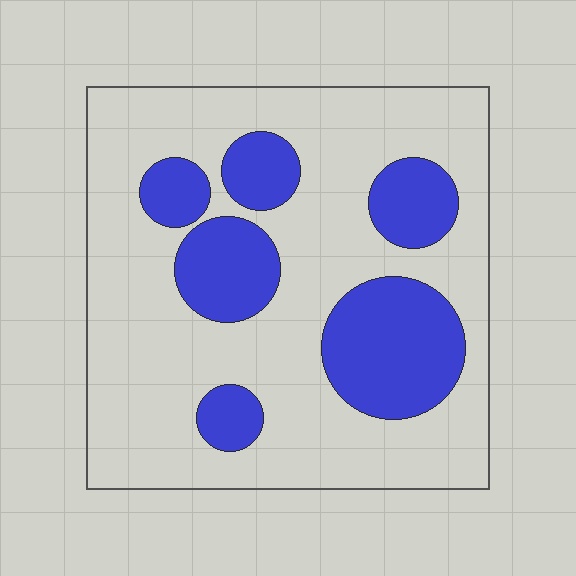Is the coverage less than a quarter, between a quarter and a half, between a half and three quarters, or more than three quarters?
Between a quarter and a half.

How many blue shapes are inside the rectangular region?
6.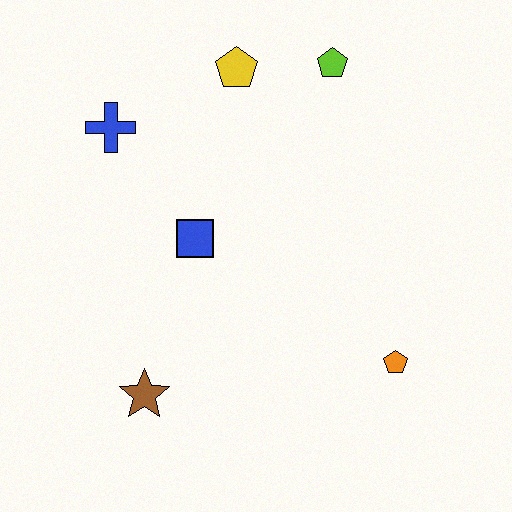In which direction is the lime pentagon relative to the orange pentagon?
The lime pentagon is above the orange pentagon.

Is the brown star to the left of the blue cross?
No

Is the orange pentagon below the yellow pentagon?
Yes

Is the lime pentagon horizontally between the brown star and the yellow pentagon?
No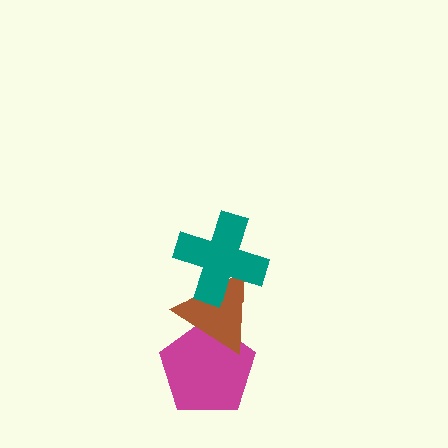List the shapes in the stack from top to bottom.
From top to bottom: the teal cross, the brown triangle, the magenta pentagon.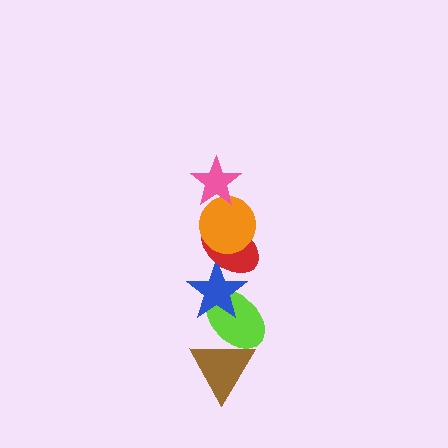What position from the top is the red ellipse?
The red ellipse is 3rd from the top.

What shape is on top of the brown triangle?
The lime ellipse is on top of the brown triangle.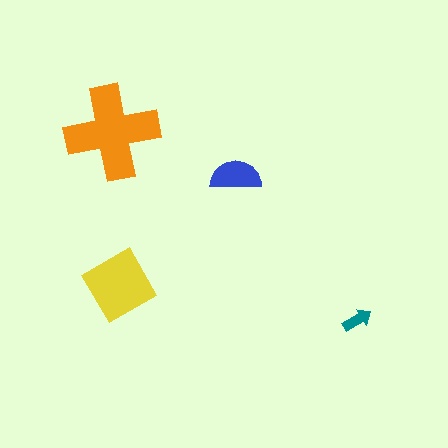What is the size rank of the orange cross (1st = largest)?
1st.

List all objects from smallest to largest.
The teal arrow, the blue semicircle, the yellow diamond, the orange cross.